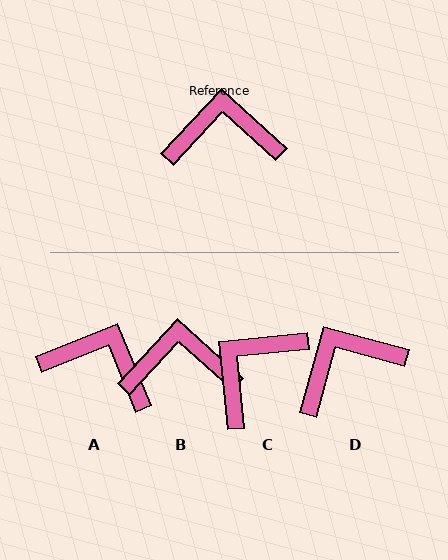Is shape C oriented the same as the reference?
No, it is off by about 48 degrees.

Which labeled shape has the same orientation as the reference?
B.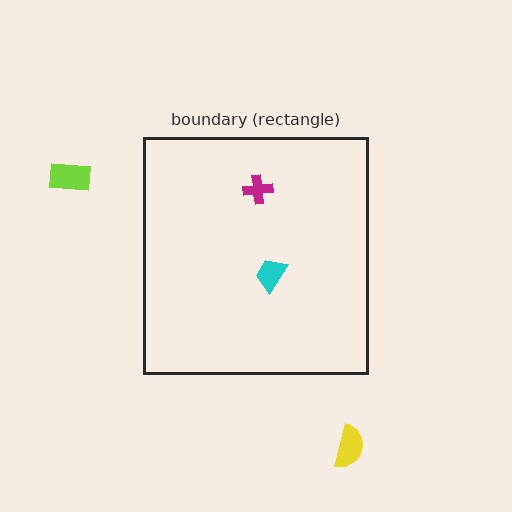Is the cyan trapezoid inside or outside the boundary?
Inside.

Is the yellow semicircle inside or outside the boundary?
Outside.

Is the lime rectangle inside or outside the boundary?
Outside.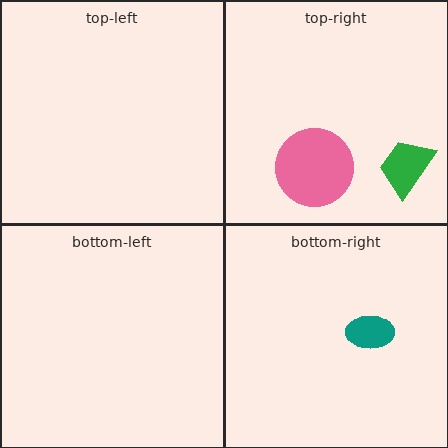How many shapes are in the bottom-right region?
1.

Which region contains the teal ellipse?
The bottom-right region.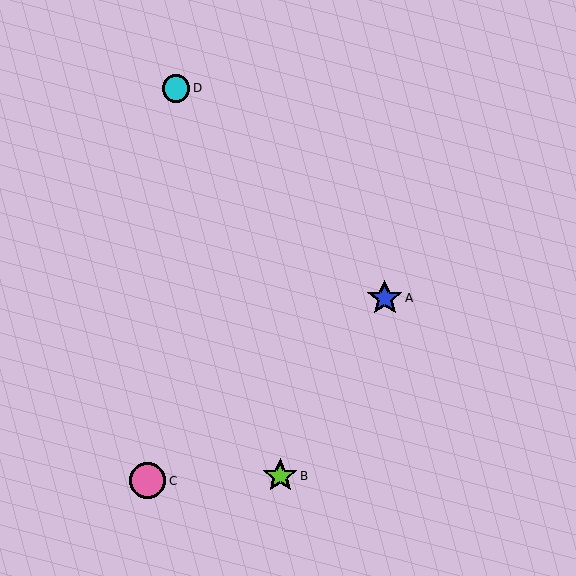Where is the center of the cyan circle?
The center of the cyan circle is at (176, 88).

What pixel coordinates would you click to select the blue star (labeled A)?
Click at (385, 298) to select the blue star A.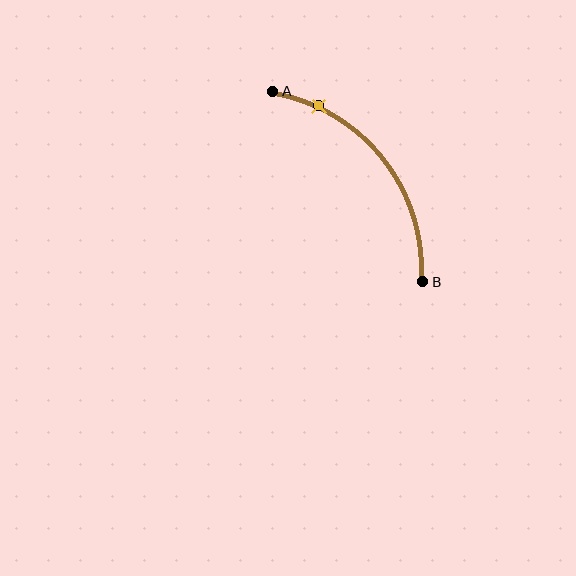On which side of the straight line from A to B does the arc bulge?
The arc bulges above and to the right of the straight line connecting A and B.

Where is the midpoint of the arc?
The arc midpoint is the point on the curve farthest from the straight line joining A and B. It sits above and to the right of that line.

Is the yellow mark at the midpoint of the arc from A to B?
No. The yellow mark lies on the arc but is closer to endpoint A. The arc midpoint would be at the point on the curve equidistant along the arc from both A and B.